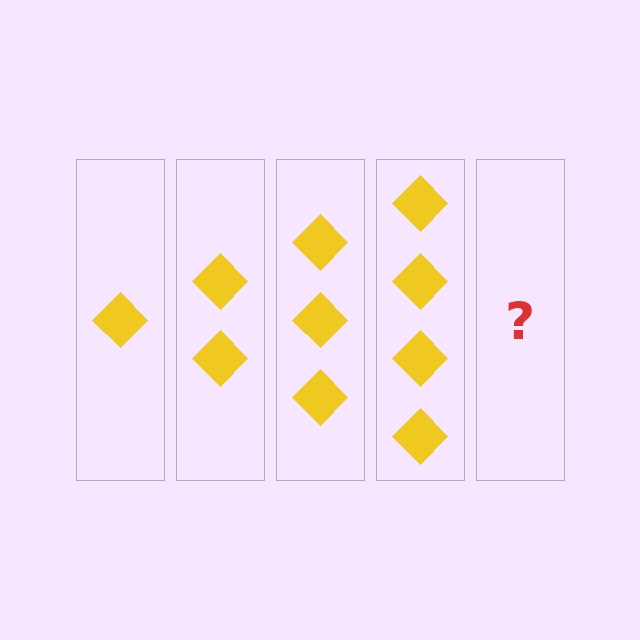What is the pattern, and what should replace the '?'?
The pattern is that each step adds one more diamond. The '?' should be 5 diamonds.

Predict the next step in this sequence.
The next step is 5 diamonds.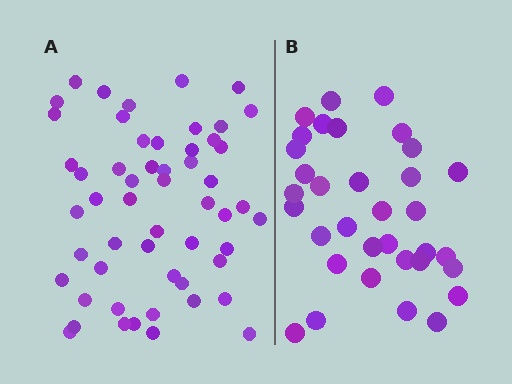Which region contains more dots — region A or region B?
Region A (the left region) has more dots.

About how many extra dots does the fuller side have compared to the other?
Region A has approximately 20 more dots than region B.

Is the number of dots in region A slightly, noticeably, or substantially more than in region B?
Region A has substantially more. The ratio is roughly 1.6 to 1.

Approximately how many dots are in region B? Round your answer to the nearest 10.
About 30 dots. (The exact count is 34, which rounds to 30.)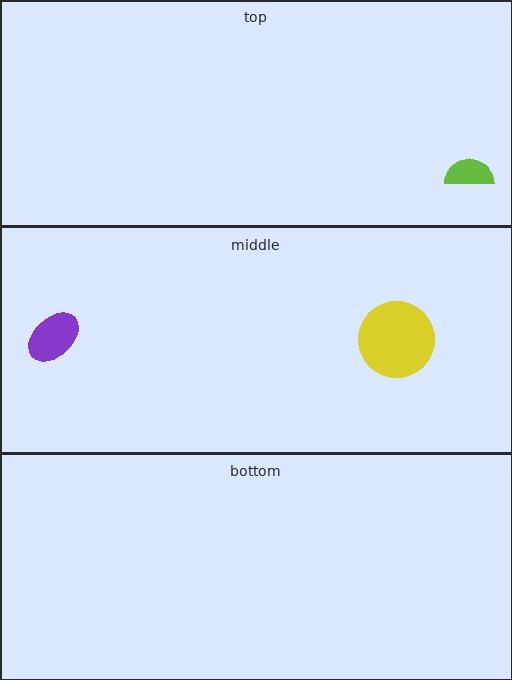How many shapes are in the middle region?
2.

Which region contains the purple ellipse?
The middle region.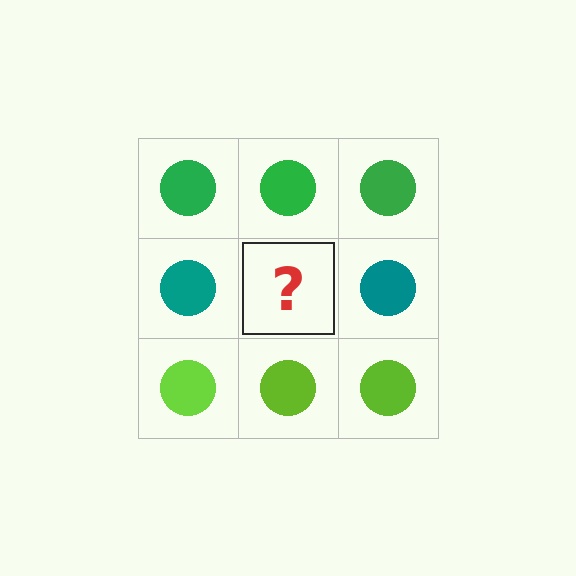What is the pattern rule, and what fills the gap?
The rule is that each row has a consistent color. The gap should be filled with a teal circle.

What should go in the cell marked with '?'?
The missing cell should contain a teal circle.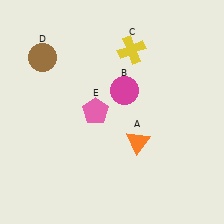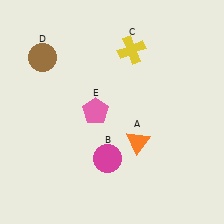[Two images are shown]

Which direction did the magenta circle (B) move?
The magenta circle (B) moved down.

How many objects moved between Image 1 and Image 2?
1 object moved between the two images.